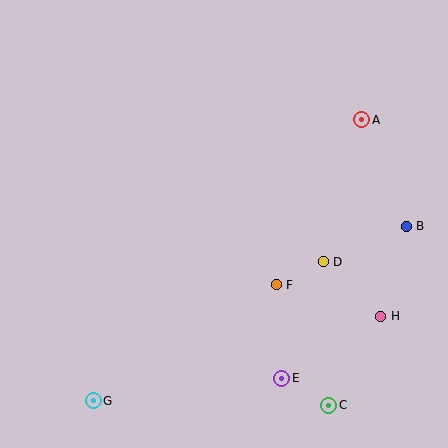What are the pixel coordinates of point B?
Point B is at (406, 226).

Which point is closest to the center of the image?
Point F at (276, 285) is closest to the center.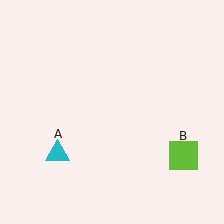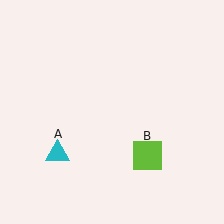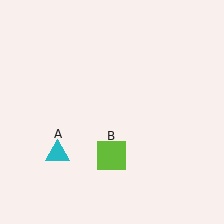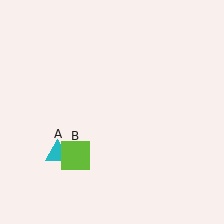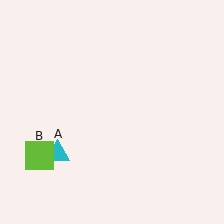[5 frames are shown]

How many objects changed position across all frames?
1 object changed position: lime square (object B).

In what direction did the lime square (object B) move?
The lime square (object B) moved left.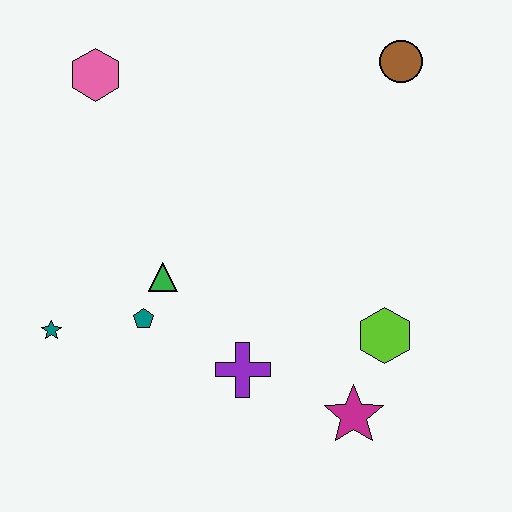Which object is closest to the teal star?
The teal pentagon is closest to the teal star.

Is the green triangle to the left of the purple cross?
Yes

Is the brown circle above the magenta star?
Yes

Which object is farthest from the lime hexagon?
The pink hexagon is farthest from the lime hexagon.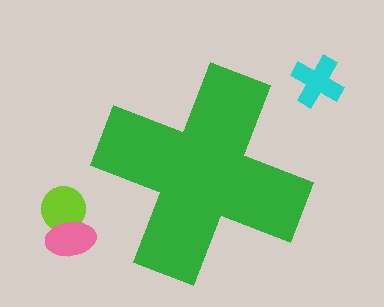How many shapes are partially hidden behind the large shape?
0 shapes are partially hidden.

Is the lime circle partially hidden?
No, the lime circle is fully visible.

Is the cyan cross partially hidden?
No, the cyan cross is fully visible.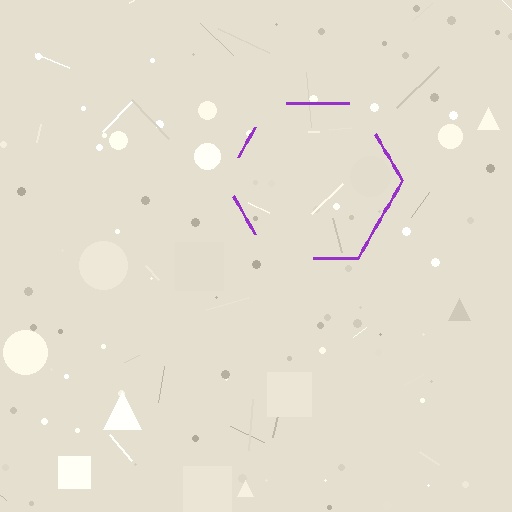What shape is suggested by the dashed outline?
The dashed outline suggests a hexagon.